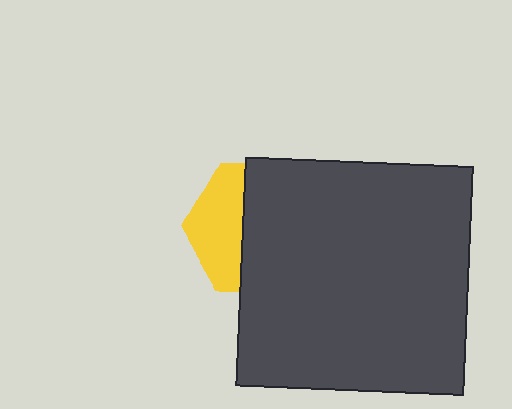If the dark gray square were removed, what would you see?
You would see the complete yellow hexagon.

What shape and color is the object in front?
The object in front is a dark gray square.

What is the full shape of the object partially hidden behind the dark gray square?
The partially hidden object is a yellow hexagon.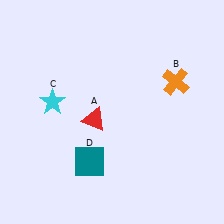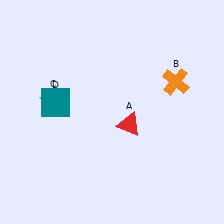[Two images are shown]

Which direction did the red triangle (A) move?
The red triangle (A) moved right.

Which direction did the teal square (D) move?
The teal square (D) moved up.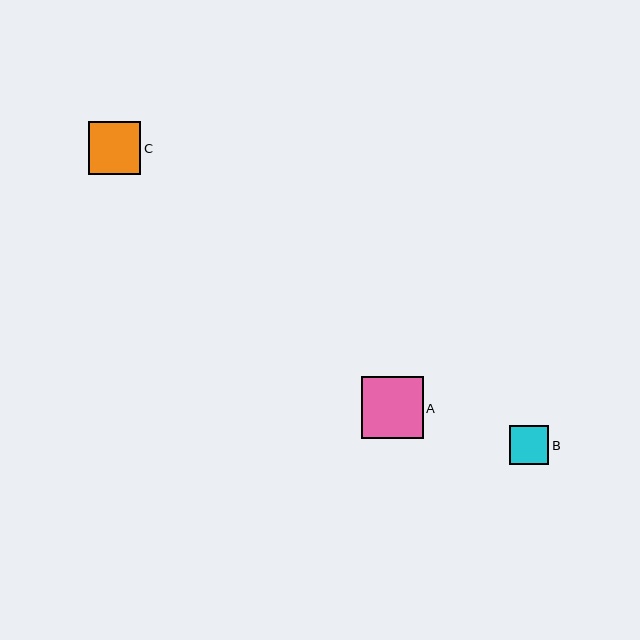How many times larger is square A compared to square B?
Square A is approximately 1.6 times the size of square B.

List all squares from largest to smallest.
From largest to smallest: A, C, B.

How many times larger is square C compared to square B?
Square C is approximately 1.3 times the size of square B.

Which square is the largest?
Square A is the largest with a size of approximately 62 pixels.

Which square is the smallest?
Square B is the smallest with a size of approximately 39 pixels.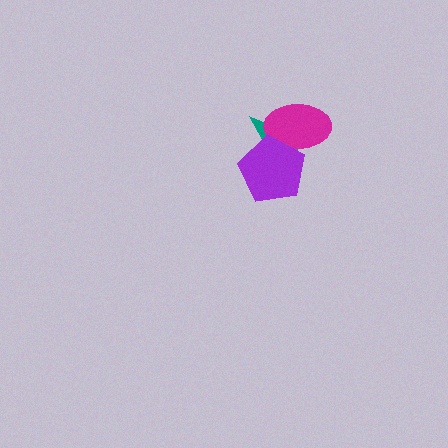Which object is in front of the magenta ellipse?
The purple pentagon is in front of the magenta ellipse.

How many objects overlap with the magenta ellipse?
2 objects overlap with the magenta ellipse.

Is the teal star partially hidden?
Yes, it is partially covered by another shape.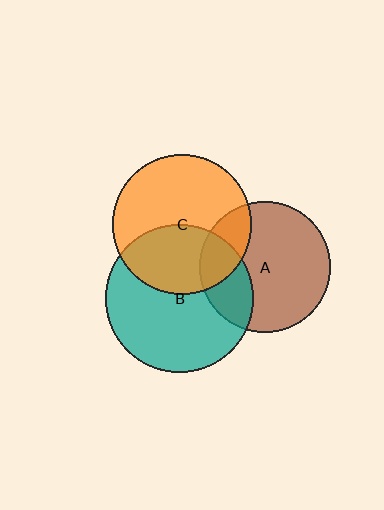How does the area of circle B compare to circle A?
Approximately 1.3 times.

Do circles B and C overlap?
Yes.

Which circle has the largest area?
Circle B (teal).